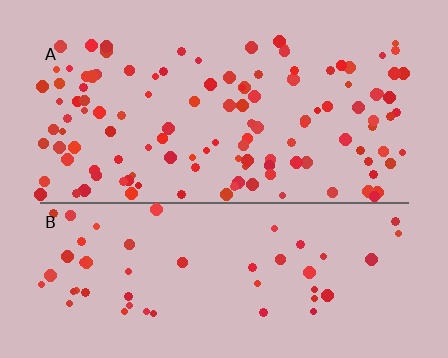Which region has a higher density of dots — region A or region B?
A (the top).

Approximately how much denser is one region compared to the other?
Approximately 2.2× — region A over region B.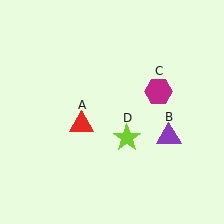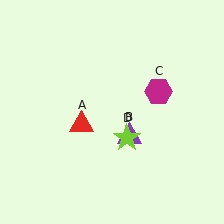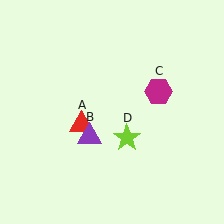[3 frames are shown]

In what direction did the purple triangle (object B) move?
The purple triangle (object B) moved left.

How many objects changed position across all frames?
1 object changed position: purple triangle (object B).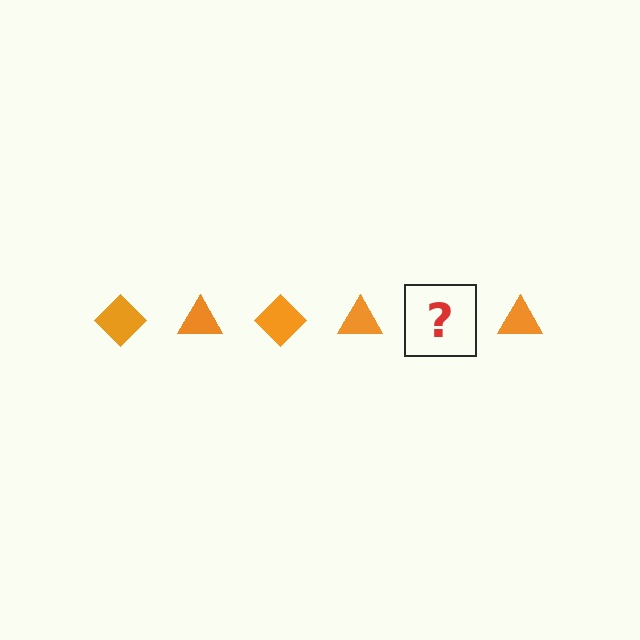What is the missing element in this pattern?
The missing element is an orange diamond.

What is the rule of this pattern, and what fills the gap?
The rule is that the pattern cycles through diamond, triangle shapes in orange. The gap should be filled with an orange diamond.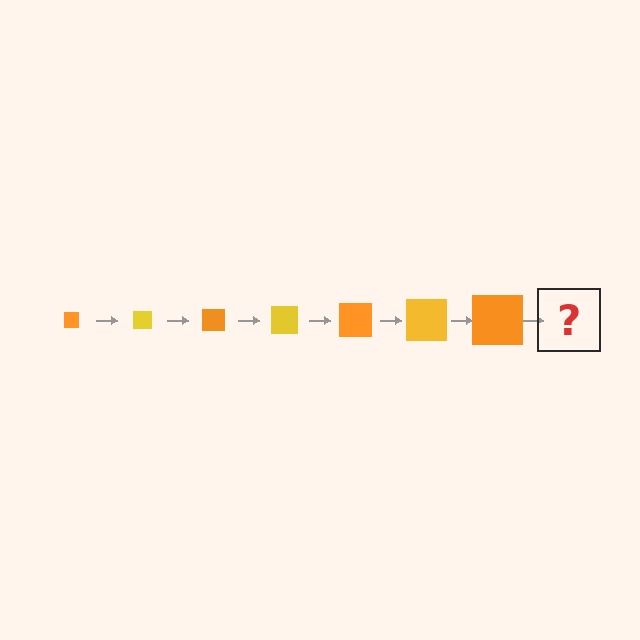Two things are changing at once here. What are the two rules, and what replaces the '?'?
The two rules are that the square grows larger each step and the color cycles through orange and yellow. The '?' should be a yellow square, larger than the previous one.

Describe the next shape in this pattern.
It should be a yellow square, larger than the previous one.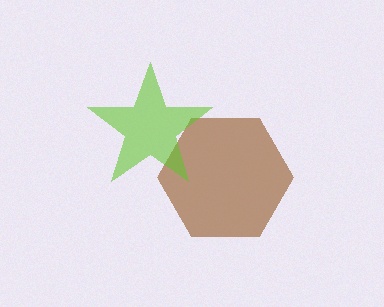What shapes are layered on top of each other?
The layered shapes are: a brown hexagon, a lime star.